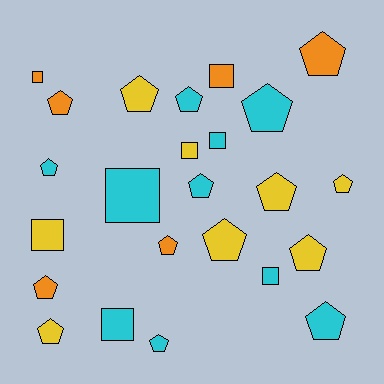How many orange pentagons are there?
There are 4 orange pentagons.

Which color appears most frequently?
Cyan, with 10 objects.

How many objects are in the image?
There are 24 objects.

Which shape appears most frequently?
Pentagon, with 16 objects.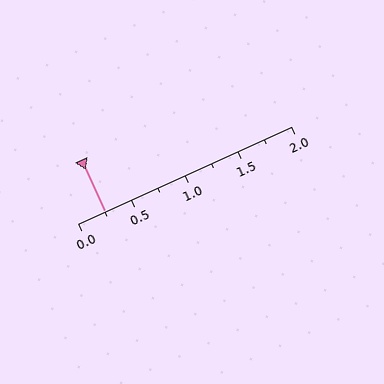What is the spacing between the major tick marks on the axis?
The major ticks are spaced 0.5 apart.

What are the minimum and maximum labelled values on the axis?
The axis runs from 0.0 to 2.0.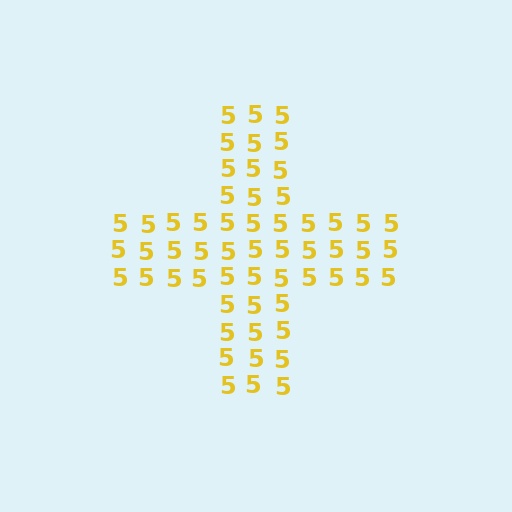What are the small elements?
The small elements are digit 5's.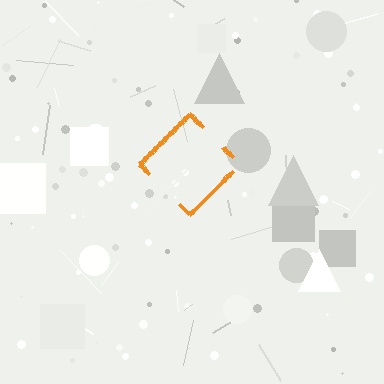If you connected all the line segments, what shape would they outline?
They would outline a diamond.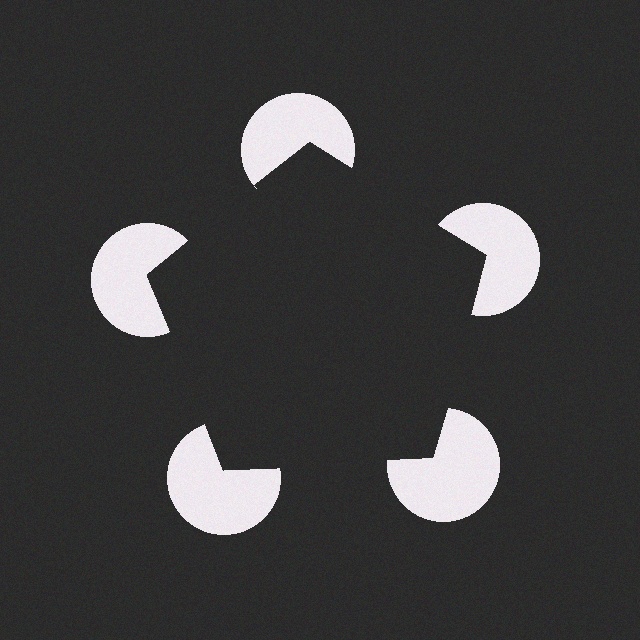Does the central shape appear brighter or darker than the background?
It typically appears slightly darker than the background, even though no actual brightness change is drawn.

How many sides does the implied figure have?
5 sides.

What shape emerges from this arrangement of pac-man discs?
An illusory pentagon — its edges are inferred from the aligned wedge cuts in the pac-man discs, not physically drawn.